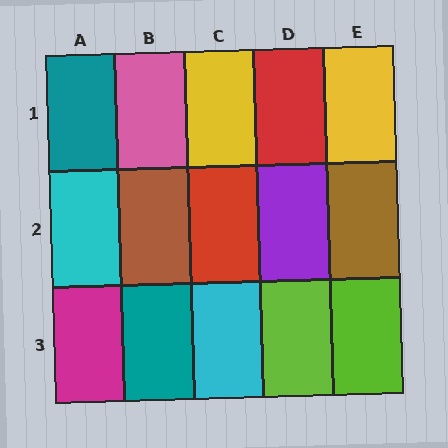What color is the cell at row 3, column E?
Lime.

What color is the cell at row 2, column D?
Purple.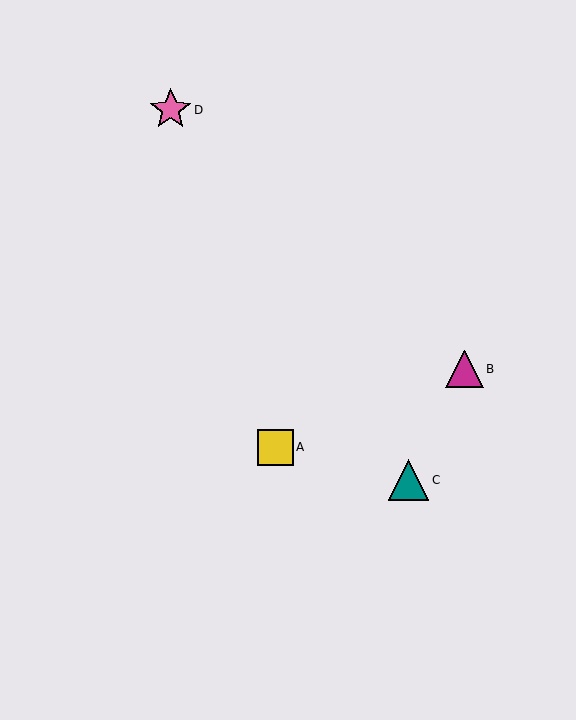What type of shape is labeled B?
Shape B is a magenta triangle.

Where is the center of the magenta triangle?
The center of the magenta triangle is at (465, 369).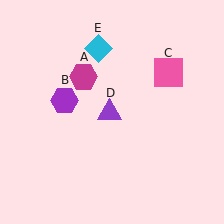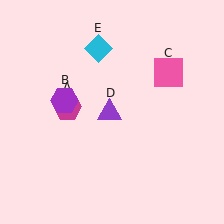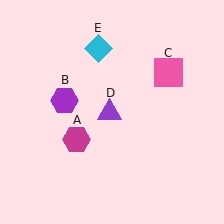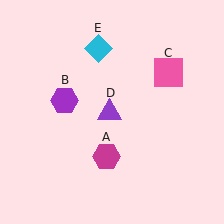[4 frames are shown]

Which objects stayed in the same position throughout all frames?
Purple hexagon (object B) and pink square (object C) and purple triangle (object D) and cyan diamond (object E) remained stationary.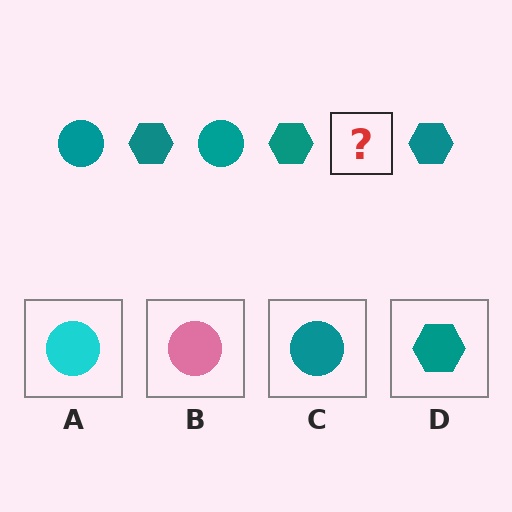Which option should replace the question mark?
Option C.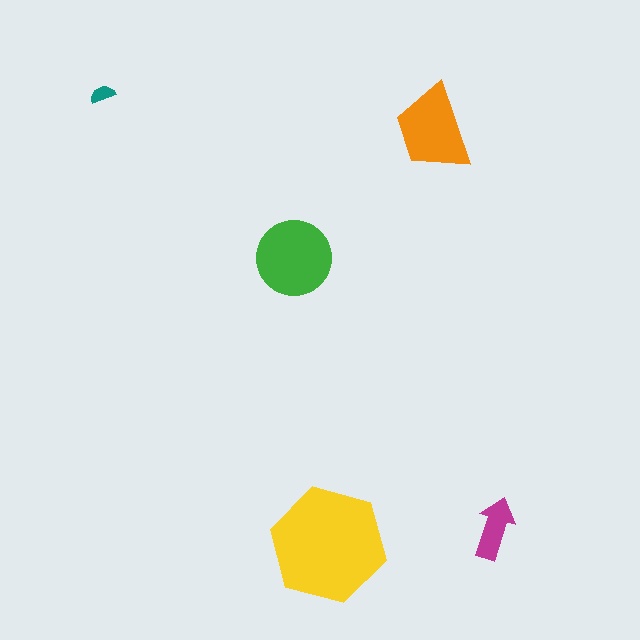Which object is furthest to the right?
The magenta arrow is rightmost.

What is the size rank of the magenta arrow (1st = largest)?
4th.